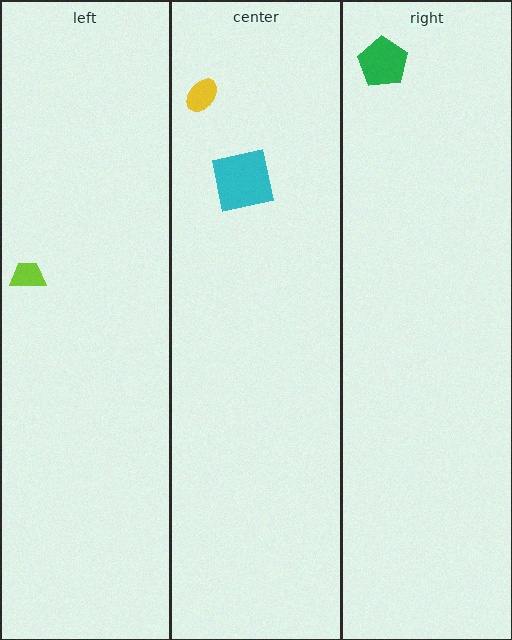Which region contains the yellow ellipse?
The center region.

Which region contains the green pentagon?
The right region.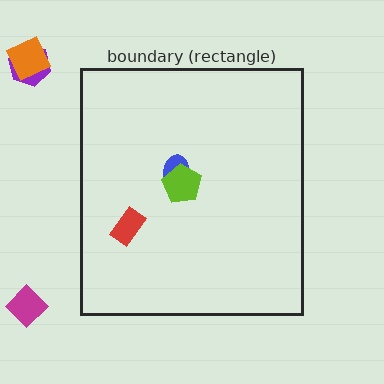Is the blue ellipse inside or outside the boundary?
Inside.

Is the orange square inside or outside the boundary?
Outside.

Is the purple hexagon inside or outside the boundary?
Outside.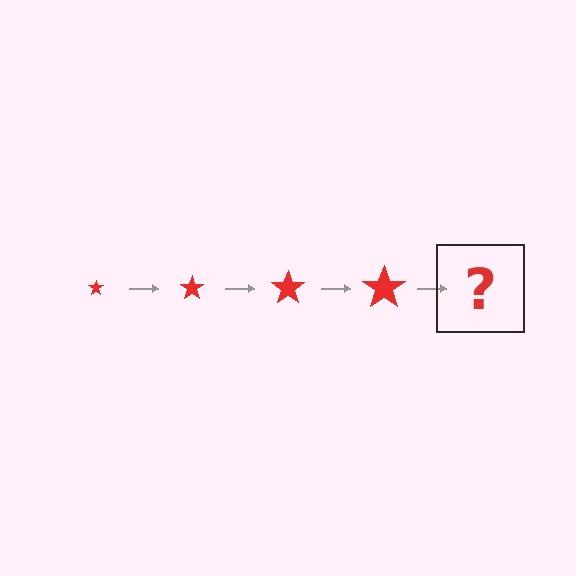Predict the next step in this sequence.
The next step is a red star, larger than the previous one.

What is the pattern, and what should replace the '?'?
The pattern is that the star gets progressively larger each step. The '?' should be a red star, larger than the previous one.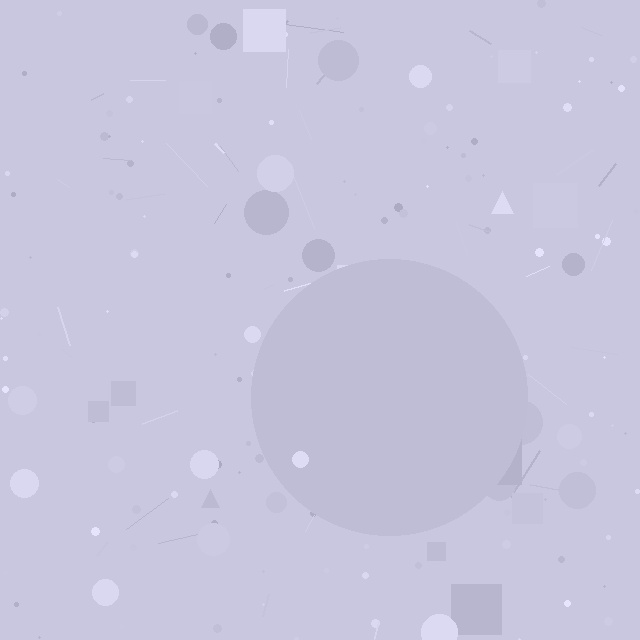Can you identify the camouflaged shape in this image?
The camouflaged shape is a circle.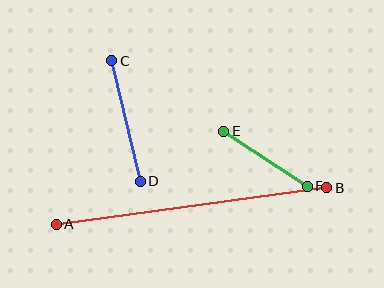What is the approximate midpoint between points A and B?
The midpoint is at approximately (192, 206) pixels.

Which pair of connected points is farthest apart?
Points A and B are farthest apart.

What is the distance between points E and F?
The distance is approximately 100 pixels.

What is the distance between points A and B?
The distance is approximately 273 pixels.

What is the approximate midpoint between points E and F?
The midpoint is at approximately (266, 159) pixels.